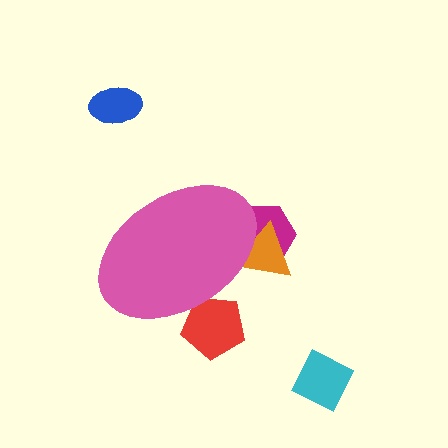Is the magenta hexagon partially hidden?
Yes, the magenta hexagon is partially hidden behind the pink ellipse.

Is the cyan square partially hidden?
No, the cyan square is fully visible.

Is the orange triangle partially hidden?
Yes, the orange triangle is partially hidden behind the pink ellipse.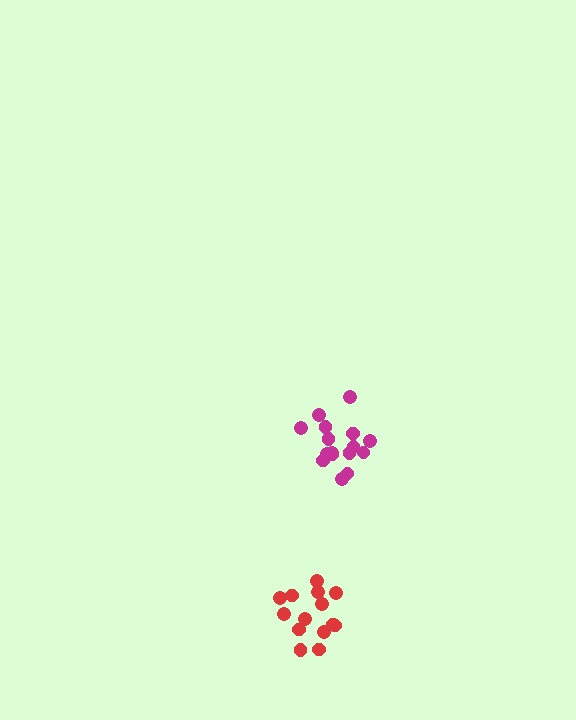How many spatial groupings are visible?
There are 2 spatial groupings.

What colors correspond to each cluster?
The clusters are colored: red, magenta.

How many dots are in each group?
Group 1: 14 dots, Group 2: 16 dots (30 total).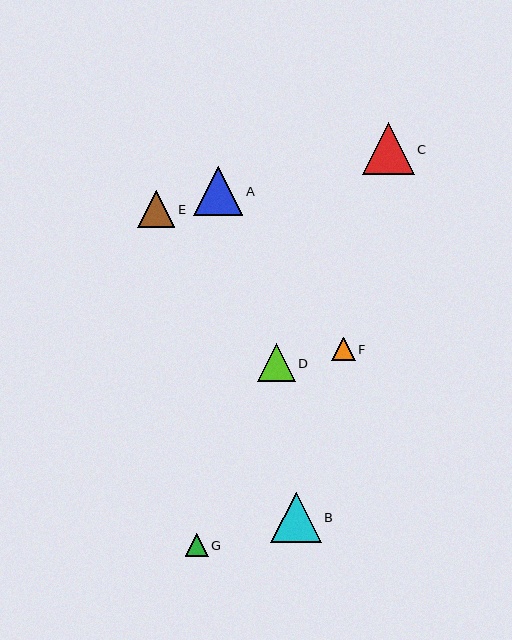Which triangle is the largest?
Triangle C is the largest with a size of approximately 52 pixels.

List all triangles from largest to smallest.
From largest to smallest: C, B, A, D, E, F, G.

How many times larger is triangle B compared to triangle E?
Triangle B is approximately 1.3 times the size of triangle E.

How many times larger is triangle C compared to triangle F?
Triangle C is approximately 2.2 times the size of triangle F.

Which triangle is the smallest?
Triangle G is the smallest with a size of approximately 23 pixels.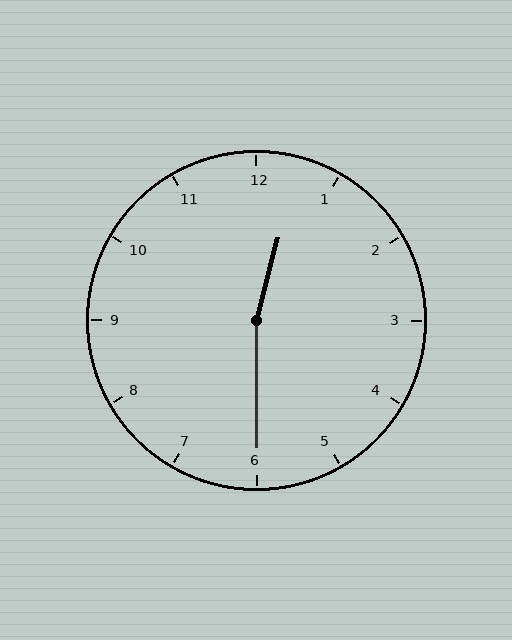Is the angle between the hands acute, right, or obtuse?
It is obtuse.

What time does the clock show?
12:30.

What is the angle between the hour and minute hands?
Approximately 165 degrees.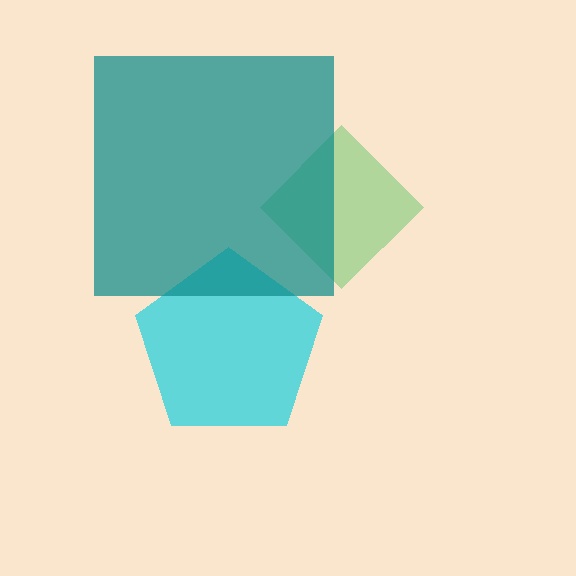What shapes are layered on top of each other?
The layered shapes are: a cyan pentagon, a green diamond, a teal square.